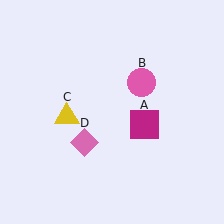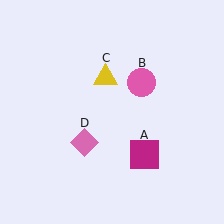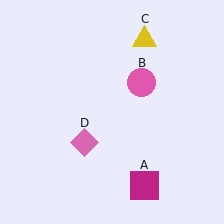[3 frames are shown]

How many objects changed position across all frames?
2 objects changed position: magenta square (object A), yellow triangle (object C).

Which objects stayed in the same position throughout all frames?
Pink circle (object B) and pink diamond (object D) remained stationary.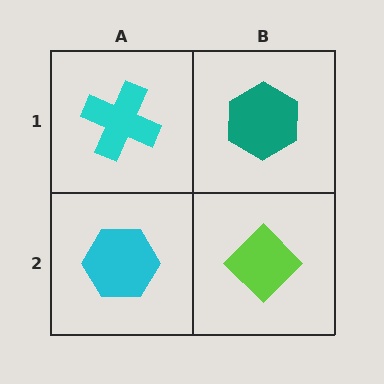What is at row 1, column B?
A teal hexagon.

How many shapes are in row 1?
2 shapes.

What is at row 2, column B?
A lime diamond.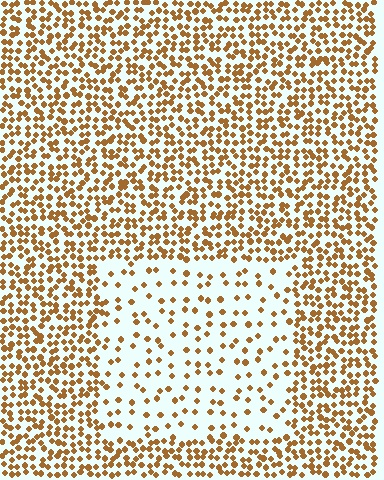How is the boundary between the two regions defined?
The boundary is defined by a change in element density (approximately 2.7x ratio). All elements are the same color, size, and shape.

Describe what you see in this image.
The image contains small brown elements arranged at two different densities. A rectangle-shaped region is visible where the elements are less densely packed than the surrounding area.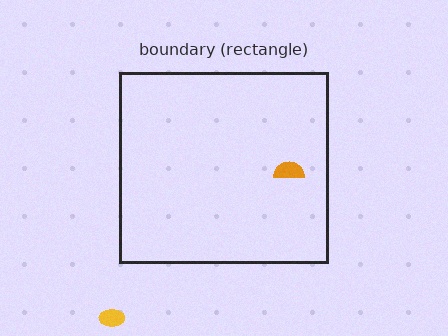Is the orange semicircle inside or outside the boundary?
Inside.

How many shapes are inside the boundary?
1 inside, 1 outside.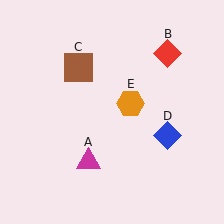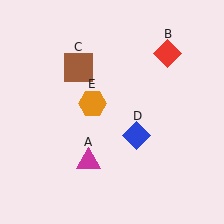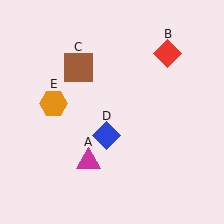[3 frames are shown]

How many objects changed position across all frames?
2 objects changed position: blue diamond (object D), orange hexagon (object E).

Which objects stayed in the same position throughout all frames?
Magenta triangle (object A) and red diamond (object B) and brown square (object C) remained stationary.